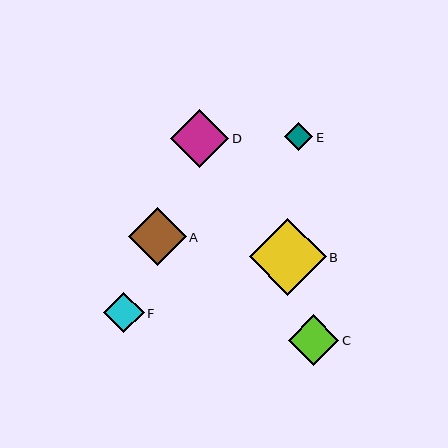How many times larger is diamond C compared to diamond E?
Diamond C is approximately 1.8 times the size of diamond E.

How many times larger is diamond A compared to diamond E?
Diamond A is approximately 2.1 times the size of diamond E.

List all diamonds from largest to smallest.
From largest to smallest: B, D, A, C, F, E.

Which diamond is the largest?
Diamond B is the largest with a size of approximately 77 pixels.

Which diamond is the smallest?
Diamond E is the smallest with a size of approximately 28 pixels.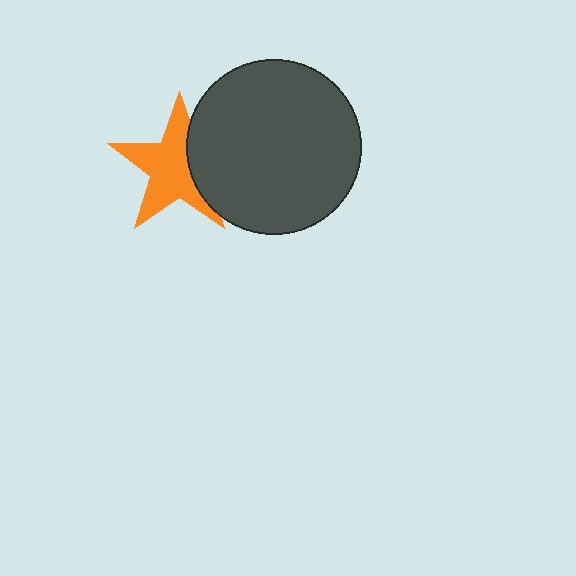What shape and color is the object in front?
The object in front is a dark gray circle.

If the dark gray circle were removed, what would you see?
You would see the complete orange star.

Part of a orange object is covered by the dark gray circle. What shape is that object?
It is a star.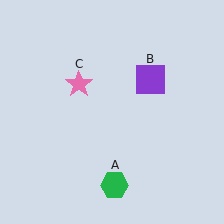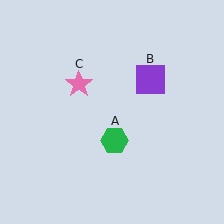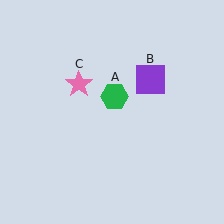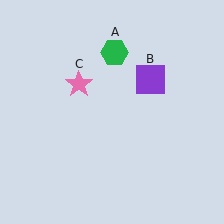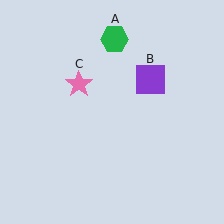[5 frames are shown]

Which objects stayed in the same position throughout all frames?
Purple square (object B) and pink star (object C) remained stationary.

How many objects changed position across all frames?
1 object changed position: green hexagon (object A).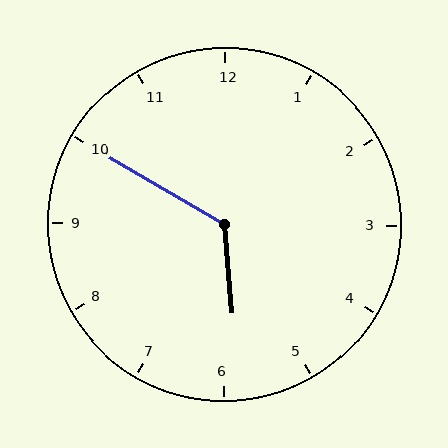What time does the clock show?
5:50.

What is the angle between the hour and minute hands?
Approximately 125 degrees.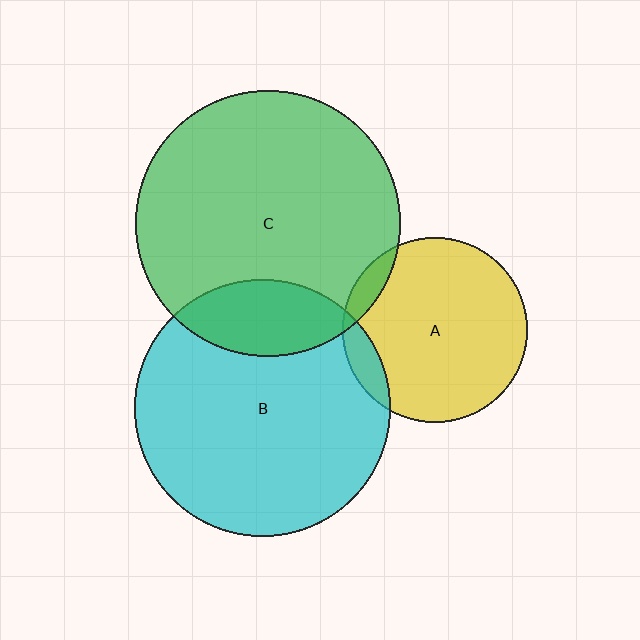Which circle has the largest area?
Circle C (green).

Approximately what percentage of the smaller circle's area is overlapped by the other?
Approximately 20%.